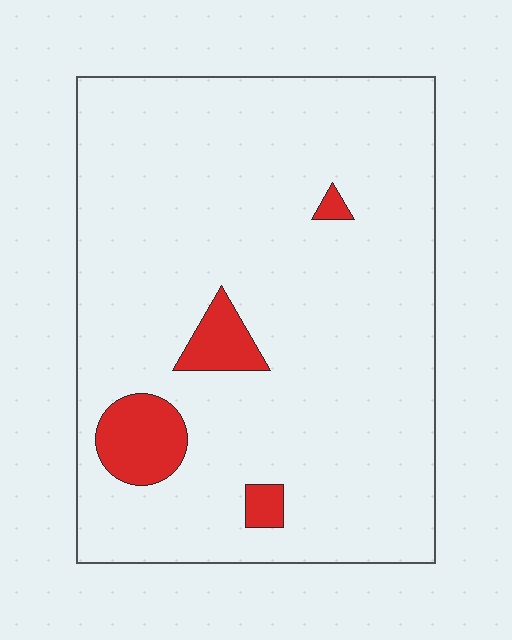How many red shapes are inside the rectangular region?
4.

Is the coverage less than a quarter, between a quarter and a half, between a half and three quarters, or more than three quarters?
Less than a quarter.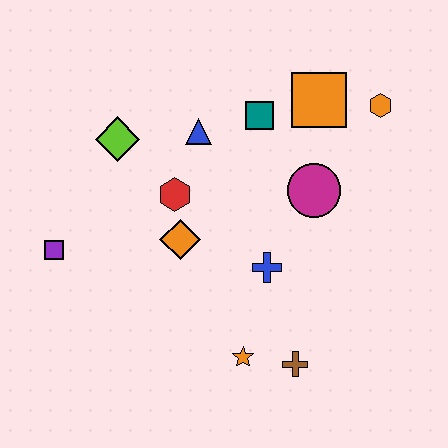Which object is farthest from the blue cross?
The purple square is farthest from the blue cross.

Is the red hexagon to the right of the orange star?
No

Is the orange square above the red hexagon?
Yes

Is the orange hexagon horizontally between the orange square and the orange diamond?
No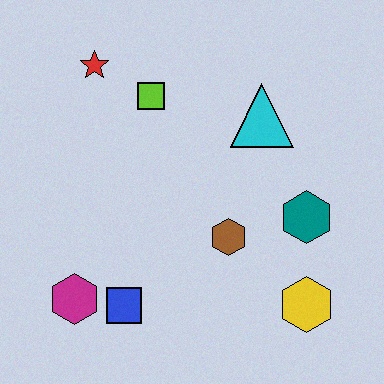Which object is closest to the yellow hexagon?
The teal hexagon is closest to the yellow hexagon.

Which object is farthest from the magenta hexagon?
The cyan triangle is farthest from the magenta hexagon.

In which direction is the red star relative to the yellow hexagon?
The red star is above the yellow hexagon.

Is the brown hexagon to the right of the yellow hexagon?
No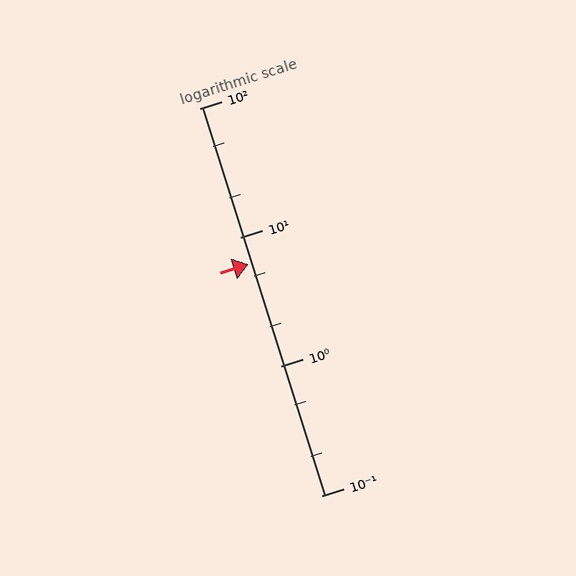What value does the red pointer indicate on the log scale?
The pointer indicates approximately 6.2.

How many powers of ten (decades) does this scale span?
The scale spans 3 decades, from 0.1 to 100.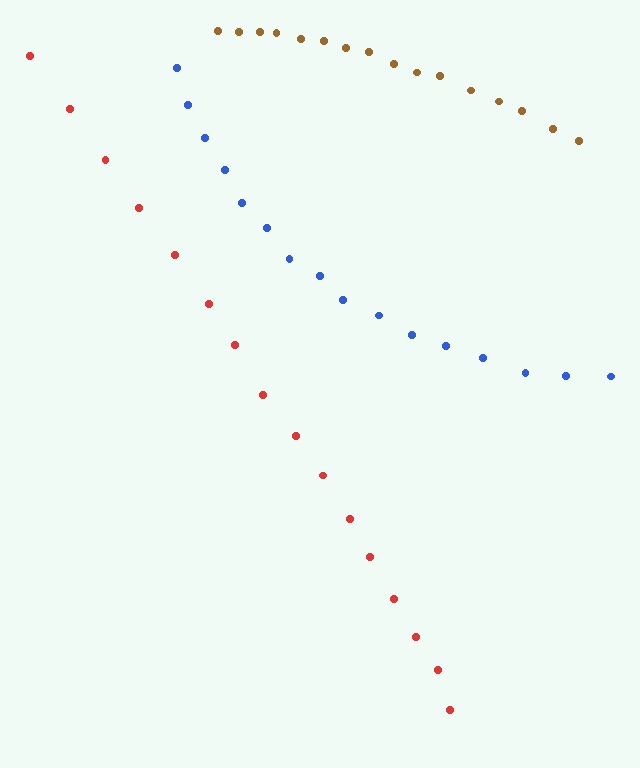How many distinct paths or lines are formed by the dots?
There are 3 distinct paths.